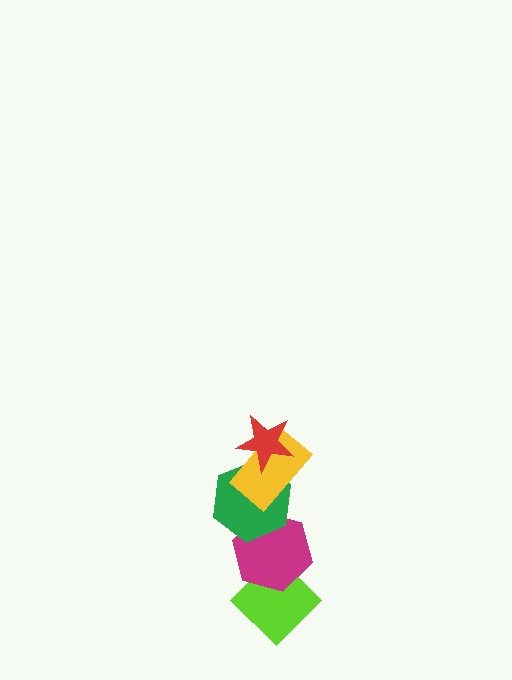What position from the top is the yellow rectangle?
The yellow rectangle is 2nd from the top.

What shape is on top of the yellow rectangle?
The red star is on top of the yellow rectangle.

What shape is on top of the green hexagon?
The yellow rectangle is on top of the green hexagon.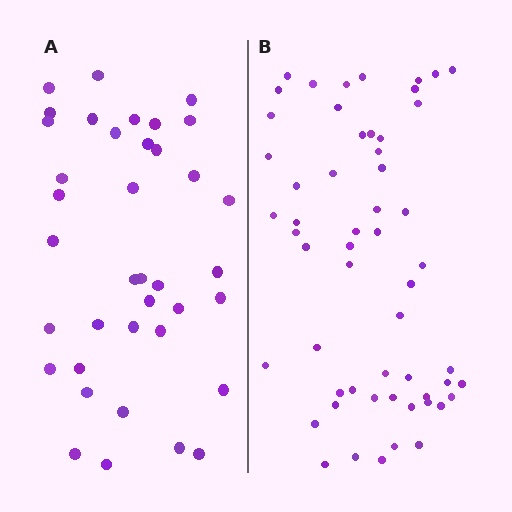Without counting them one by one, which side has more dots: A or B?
Region B (the right region) has more dots.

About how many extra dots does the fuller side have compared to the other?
Region B has approximately 20 more dots than region A.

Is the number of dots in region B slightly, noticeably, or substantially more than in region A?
Region B has substantially more. The ratio is roughly 1.5 to 1.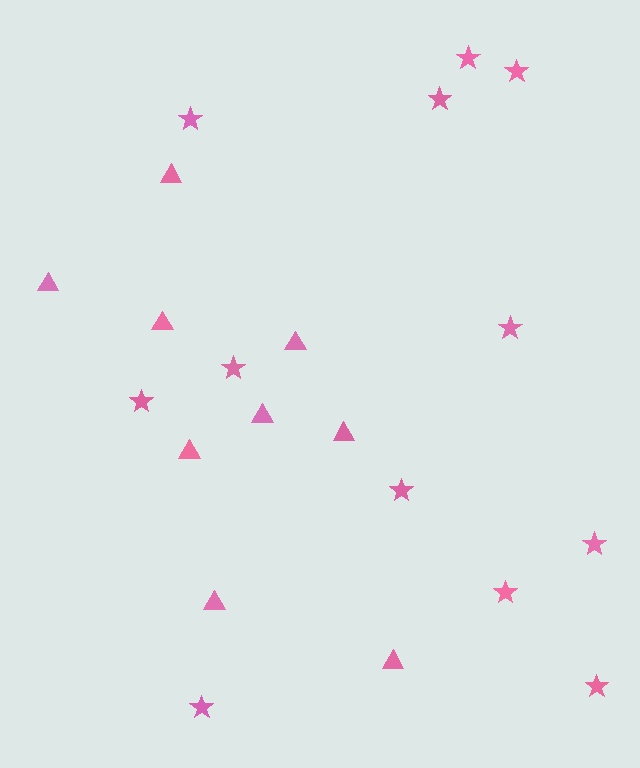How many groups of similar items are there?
There are 2 groups: one group of stars (12) and one group of triangles (9).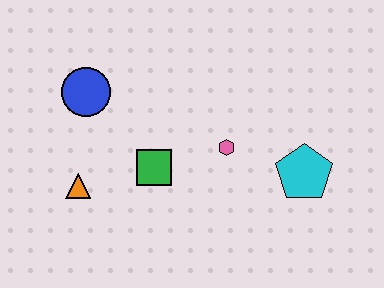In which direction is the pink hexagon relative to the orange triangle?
The pink hexagon is to the right of the orange triangle.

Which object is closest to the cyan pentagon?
The pink hexagon is closest to the cyan pentagon.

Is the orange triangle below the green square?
Yes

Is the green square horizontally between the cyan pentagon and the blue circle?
Yes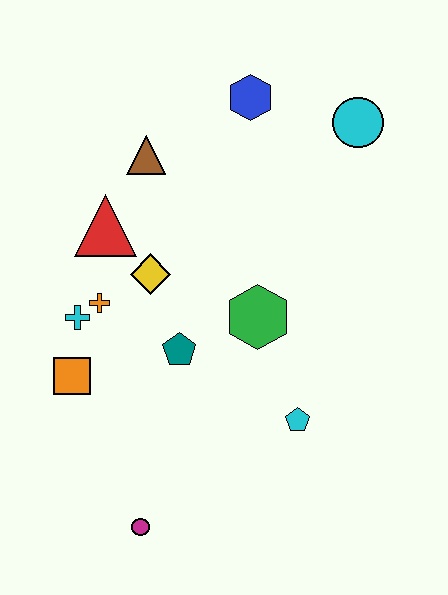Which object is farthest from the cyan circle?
The magenta circle is farthest from the cyan circle.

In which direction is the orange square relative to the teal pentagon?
The orange square is to the left of the teal pentagon.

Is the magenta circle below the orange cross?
Yes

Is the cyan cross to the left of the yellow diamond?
Yes